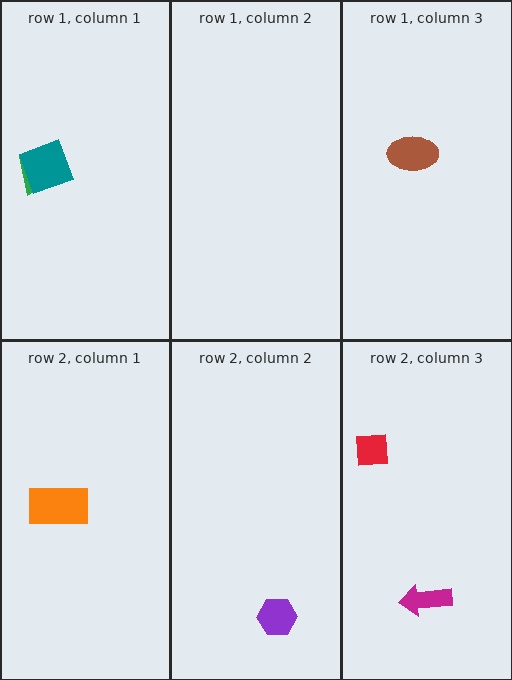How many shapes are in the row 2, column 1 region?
1.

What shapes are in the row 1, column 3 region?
The brown ellipse.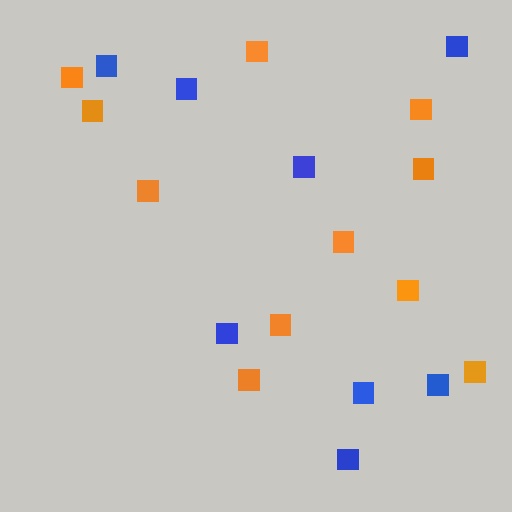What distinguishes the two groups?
There are 2 groups: one group of blue squares (8) and one group of orange squares (11).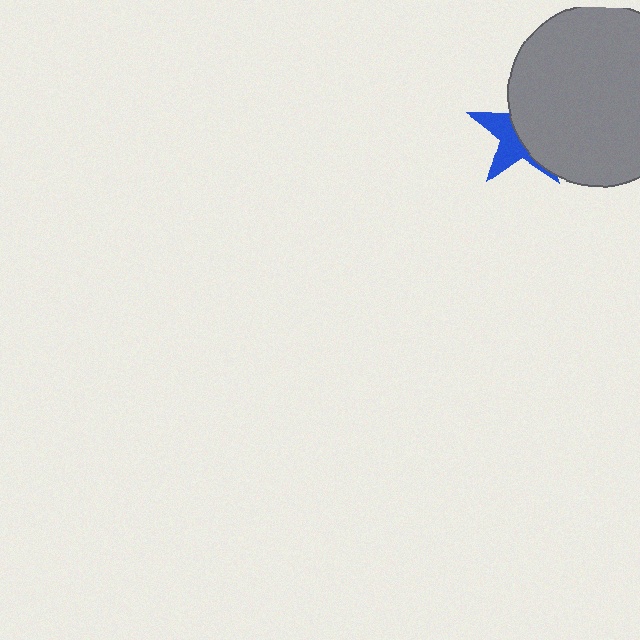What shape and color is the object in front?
The object in front is a gray circle.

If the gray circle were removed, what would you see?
You would see the complete blue star.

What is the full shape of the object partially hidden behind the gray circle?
The partially hidden object is a blue star.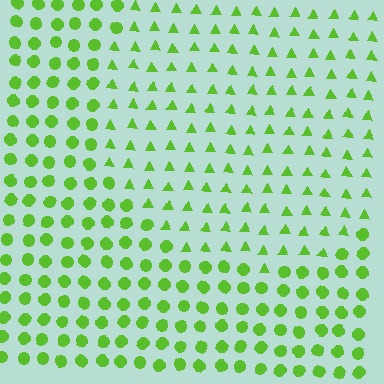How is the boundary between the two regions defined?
The boundary is defined by a change in element shape: triangles inside vs. circles outside. All elements share the same color and spacing.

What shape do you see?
I see a circle.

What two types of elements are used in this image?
The image uses triangles inside the circle region and circles outside it.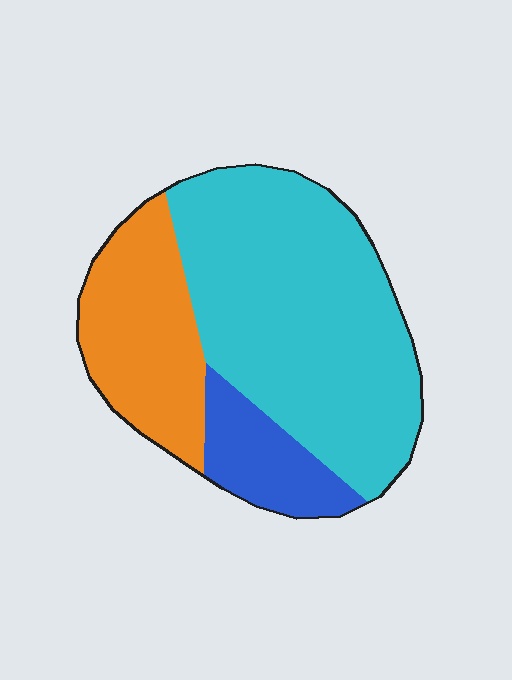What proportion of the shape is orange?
Orange covers roughly 25% of the shape.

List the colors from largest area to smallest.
From largest to smallest: cyan, orange, blue.